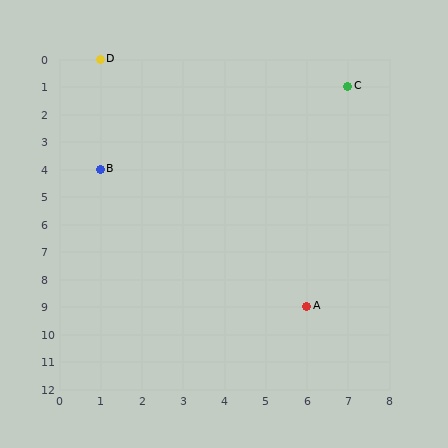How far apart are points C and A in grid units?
Points C and A are 1 column and 8 rows apart (about 8.1 grid units diagonally).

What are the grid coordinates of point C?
Point C is at grid coordinates (7, 1).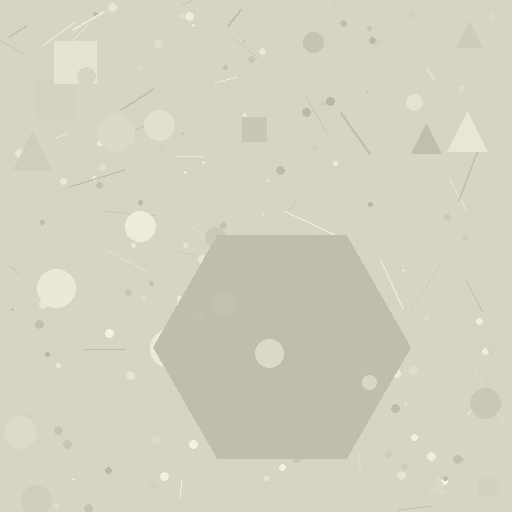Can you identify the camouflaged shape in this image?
The camouflaged shape is a hexagon.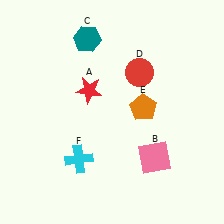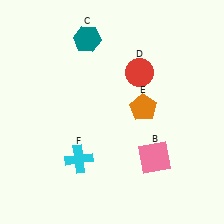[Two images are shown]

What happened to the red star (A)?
The red star (A) was removed in Image 2. It was in the top-left area of Image 1.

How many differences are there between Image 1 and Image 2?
There is 1 difference between the two images.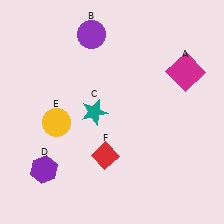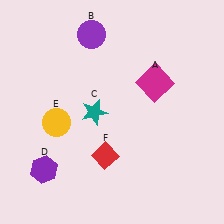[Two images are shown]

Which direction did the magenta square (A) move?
The magenta square (A) moved left.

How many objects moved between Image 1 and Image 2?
1 object moved between the two images.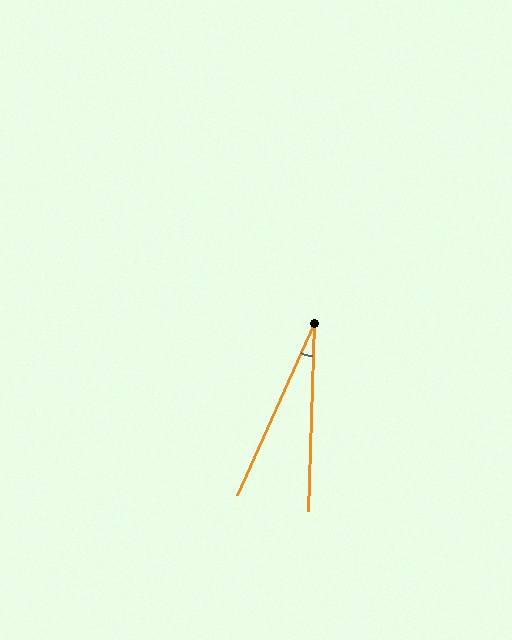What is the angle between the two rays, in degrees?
Approximately 22 degrees.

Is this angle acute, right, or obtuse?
It is acute.